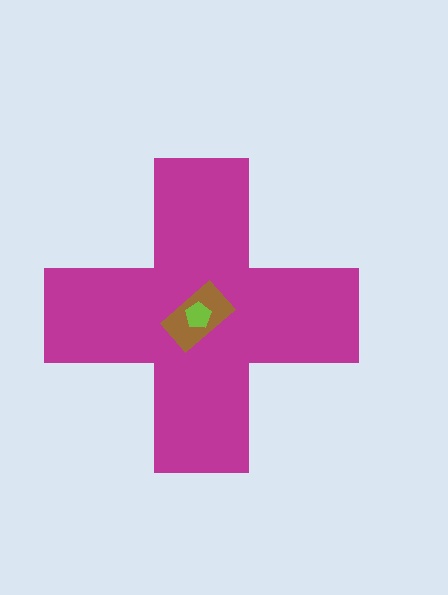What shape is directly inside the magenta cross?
The brown rectangle.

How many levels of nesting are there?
3.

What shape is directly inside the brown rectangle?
The lime pentagon.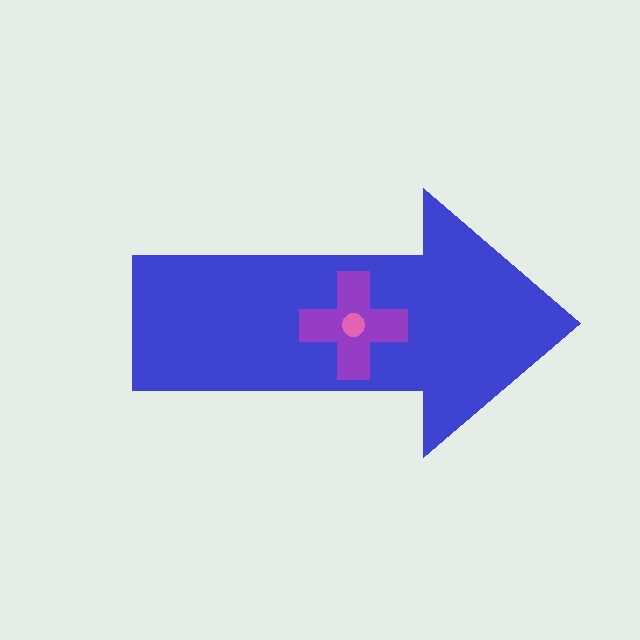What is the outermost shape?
The blue arrow.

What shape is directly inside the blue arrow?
The purple cross.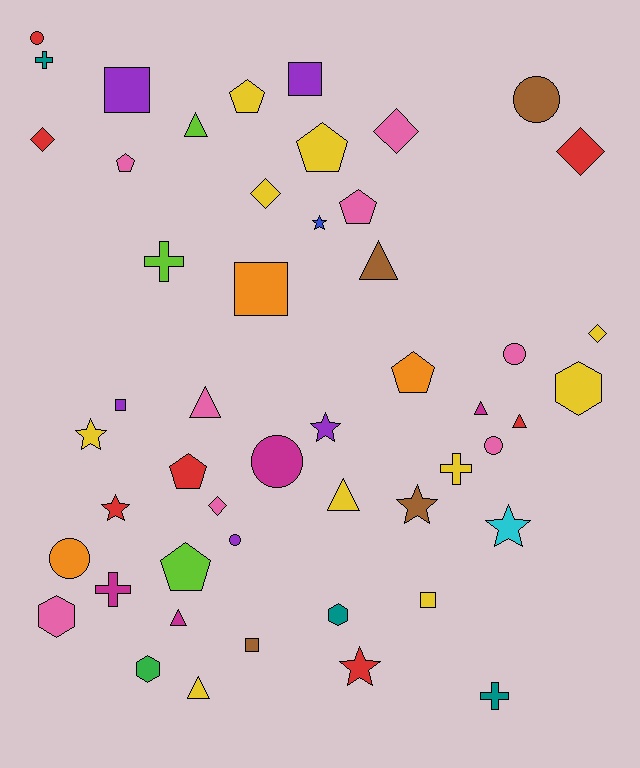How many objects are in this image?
There are 50 objects.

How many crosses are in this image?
There are 5 crosses.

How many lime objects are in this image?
There are 3 lime objects.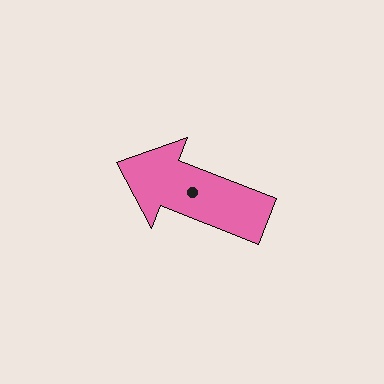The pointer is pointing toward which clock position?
Roughly 10 o'clock.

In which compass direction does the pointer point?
West.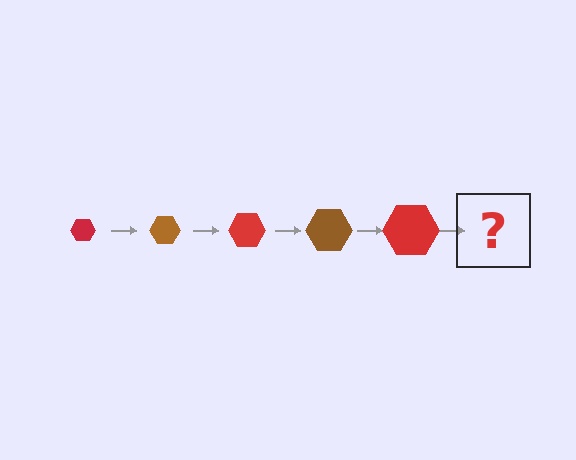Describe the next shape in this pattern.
It should be a brown hexagon, larger than the previous one.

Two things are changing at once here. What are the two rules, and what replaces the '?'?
The two rules are that the hexagon grows larger each step and the color cycles through red and brown. The '?' should be a brown hexagon, larger than the previous one.